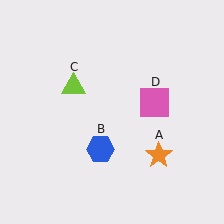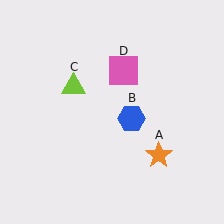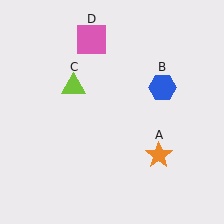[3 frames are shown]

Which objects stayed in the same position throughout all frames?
Orange star (object A) and lime triangle (object C) remained stationary.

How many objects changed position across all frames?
2 objects changed position: blue hexagon (object B), pink square (object D).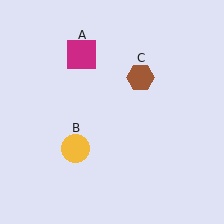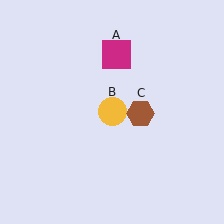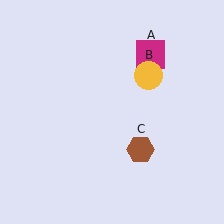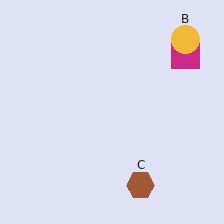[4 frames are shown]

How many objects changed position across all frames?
3 objects changed position: magenta square (object A), yellow circle (object B), brown hexagon (object C).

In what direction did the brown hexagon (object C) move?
The brown hexagon (object C) moved down.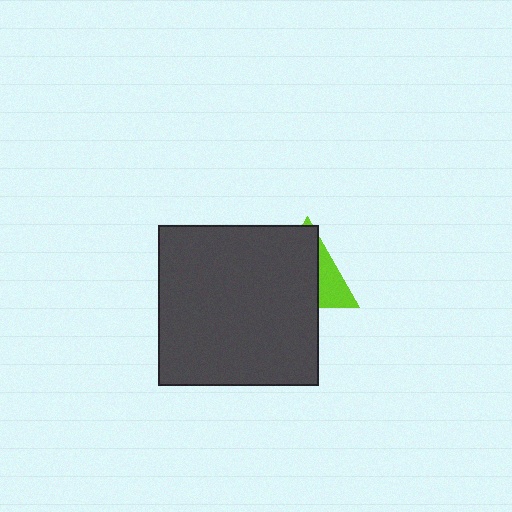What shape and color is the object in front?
The object in front is a dark gray square.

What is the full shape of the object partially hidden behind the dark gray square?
The partially hidden object is a lime triangle.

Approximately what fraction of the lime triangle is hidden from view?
Roughly 69% of the lime triangle is hidden behind the dark gray square.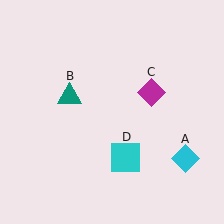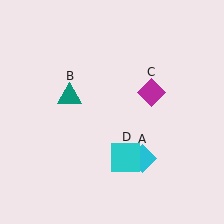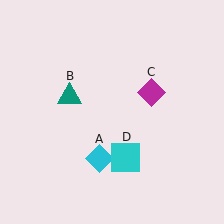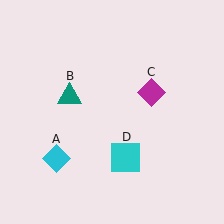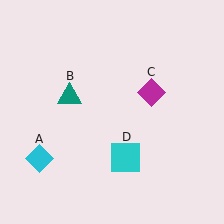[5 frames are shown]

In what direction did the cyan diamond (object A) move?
The cyan diamond (object A) moved left.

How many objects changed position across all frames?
1 object changed position: cyan diamond (object A).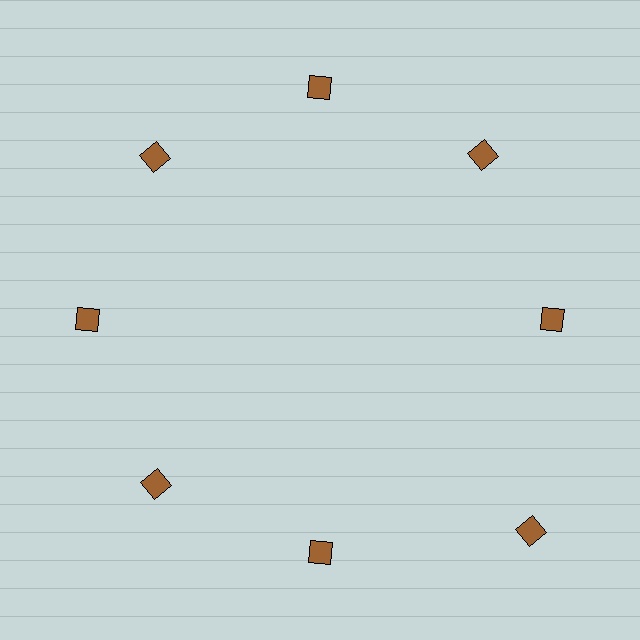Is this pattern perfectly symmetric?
No. The 8 brown diamonds are arranged in a ring, but one element near the 4 o'clock position is pushed outward from the center, breaking the 8-fold rotational symmetry.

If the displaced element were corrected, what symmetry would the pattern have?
It would have 8-fold rotational symmetry — the pattern would map onto itself every 45 degrees.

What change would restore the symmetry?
The symmetry would be restored by moving it inward, back onto the ring so that all 8 diamonds sit at equal angles and equal distance from the center.